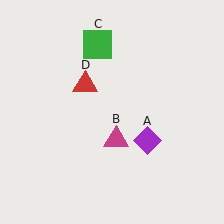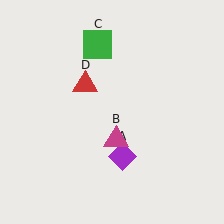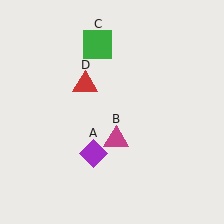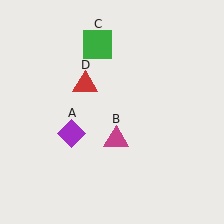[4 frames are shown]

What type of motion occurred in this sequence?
The purple diamond (object A) rotated clockwise around the center of the scene.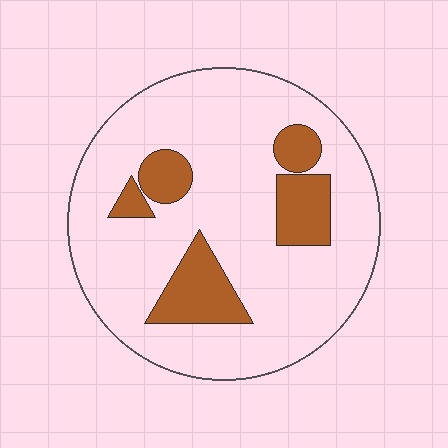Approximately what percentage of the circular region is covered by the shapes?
Approximately 20%.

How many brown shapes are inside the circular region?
5.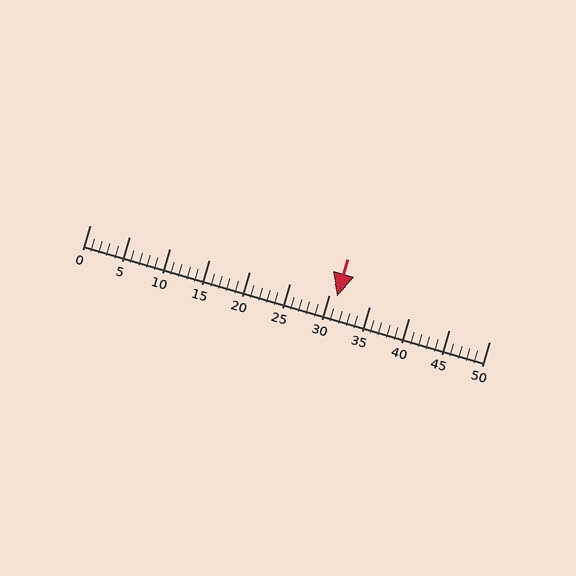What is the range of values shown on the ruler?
The ruler shows values from 0 to 50.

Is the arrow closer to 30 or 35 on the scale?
The arrow is closer to 30.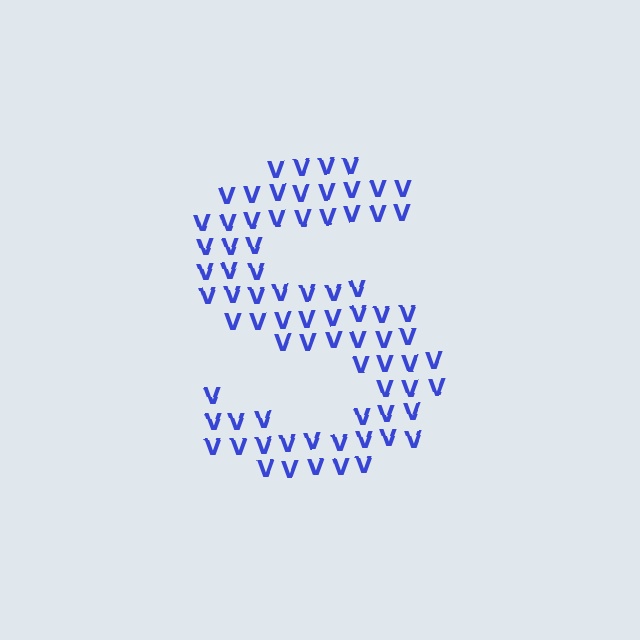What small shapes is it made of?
It is made of small letter V's.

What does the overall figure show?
The overall figure shows the letter S.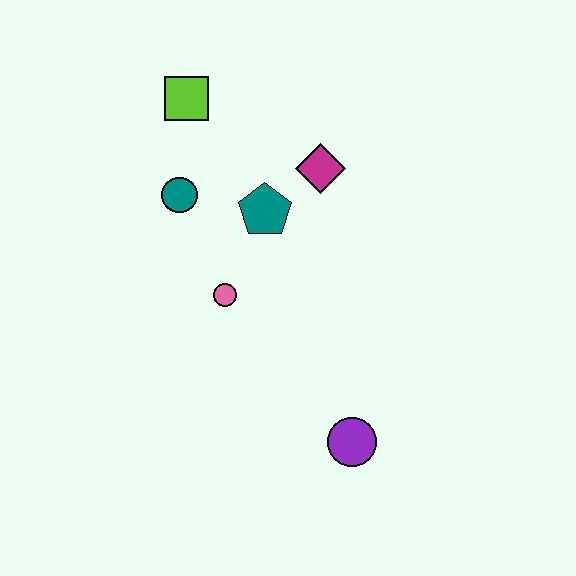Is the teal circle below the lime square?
Yes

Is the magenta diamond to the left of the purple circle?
Yes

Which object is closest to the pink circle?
The teal pentagon is closest to the pink circle.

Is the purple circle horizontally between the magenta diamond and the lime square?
No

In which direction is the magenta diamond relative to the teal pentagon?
The magenta diamond is to the right of the teal pentagon.